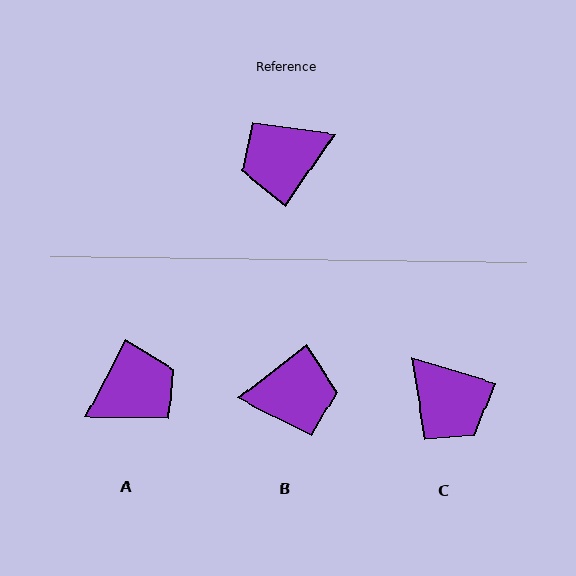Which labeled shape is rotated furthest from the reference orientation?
A, about 172 degrees away.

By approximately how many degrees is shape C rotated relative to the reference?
Approximately 108 degrees counter-clockwise.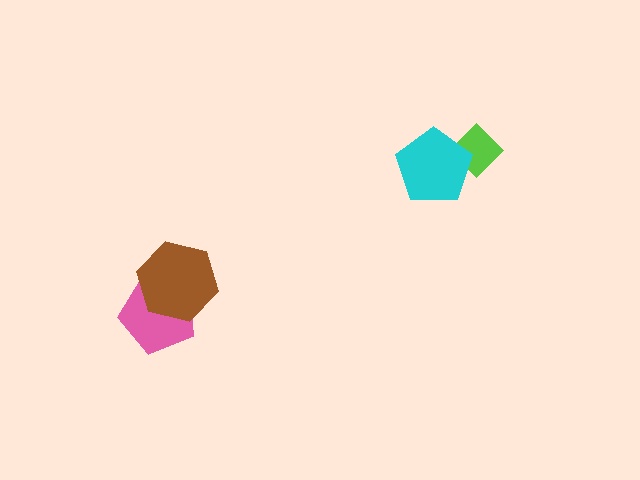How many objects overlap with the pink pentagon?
1 object overlaps with the pink pentagon.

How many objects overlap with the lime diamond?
1 object overlaps with the lime diamond.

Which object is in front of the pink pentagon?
The brown hexagon is in front of the pink pentagon.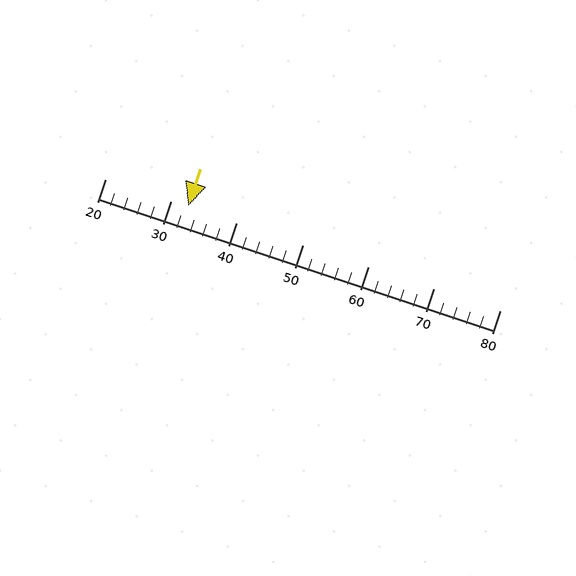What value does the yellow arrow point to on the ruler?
The yellow arrow points to approximately 33.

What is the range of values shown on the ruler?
The ruler shows values from 20 to 80.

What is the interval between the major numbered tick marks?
The major tick marks are spaced 10 units apart.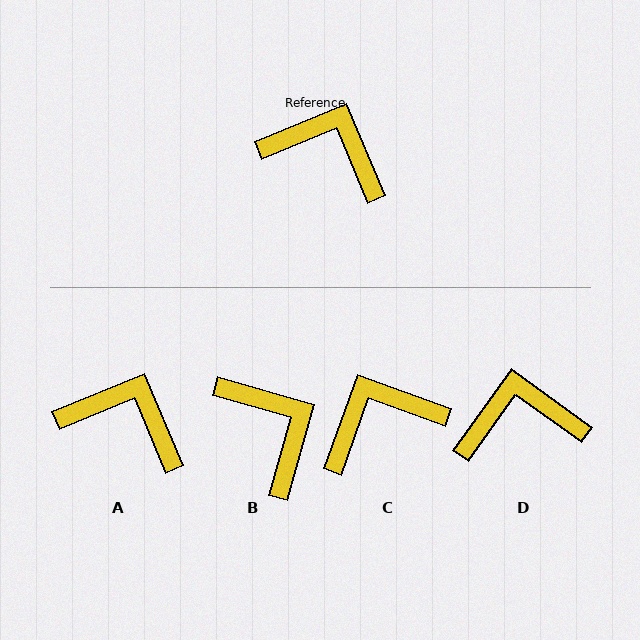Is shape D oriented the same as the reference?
No, it is off by about 32 degrees.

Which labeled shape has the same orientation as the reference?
A.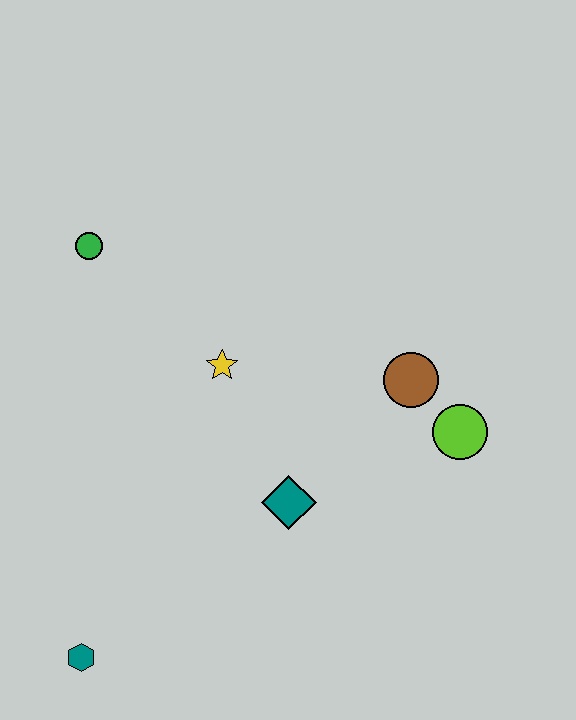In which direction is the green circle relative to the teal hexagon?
The green circle is above the teal hexagon.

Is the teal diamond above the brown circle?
No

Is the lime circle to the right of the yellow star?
Yes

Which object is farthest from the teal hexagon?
The lime circle is farthest from the teal hexagon.